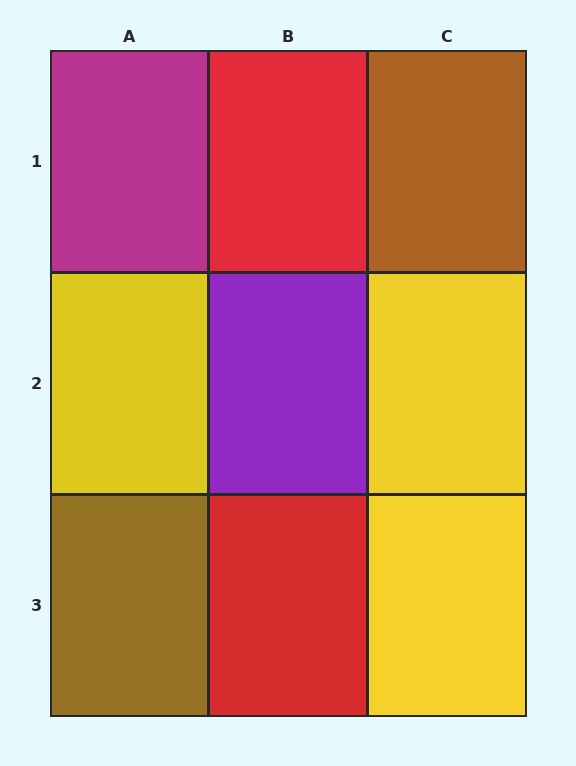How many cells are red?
2 cells are red.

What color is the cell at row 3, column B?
Red.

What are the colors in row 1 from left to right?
Magenta, red, brown.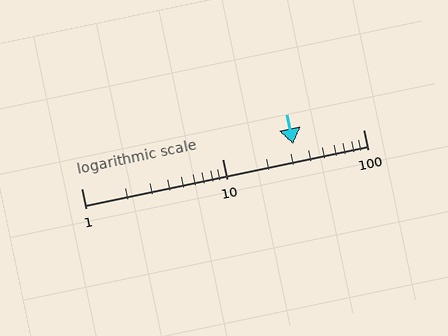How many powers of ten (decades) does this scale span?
The scale spans 2 decades, from 1 to 100.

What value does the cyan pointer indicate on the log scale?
The pointer indicates approximately 32.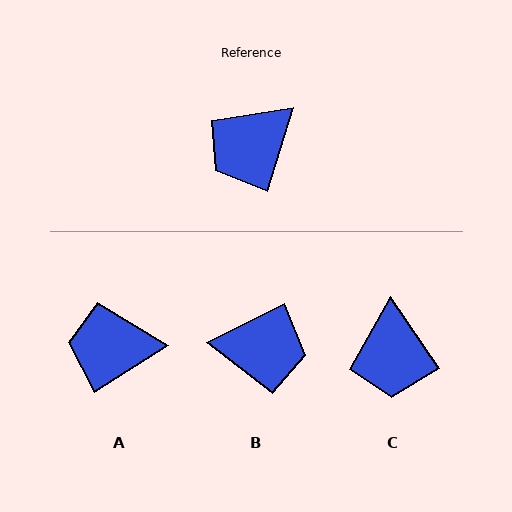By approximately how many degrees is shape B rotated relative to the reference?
Approximately 134 degrees counter-clockwise.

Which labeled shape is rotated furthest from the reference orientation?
B, about 134 degrees away.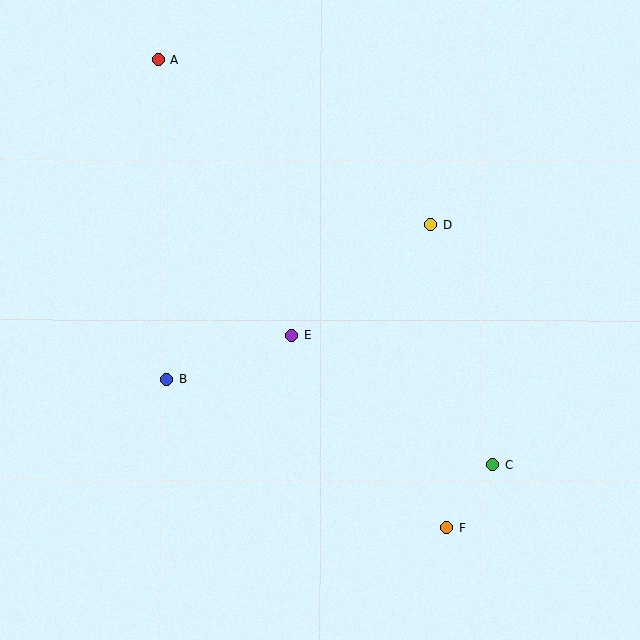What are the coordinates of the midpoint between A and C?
The midpoint between A and C is at (326, 262).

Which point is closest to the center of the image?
Point E at (292, 335) is closest to the center.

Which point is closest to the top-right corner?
Point D is closest to the top-right corner.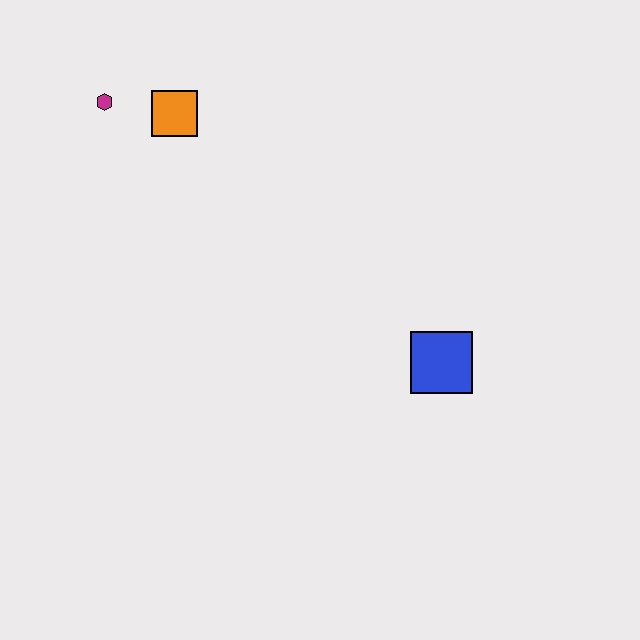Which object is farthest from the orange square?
The blue square is farthest from the orange square.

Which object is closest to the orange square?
The magenta hexagon is closest to the orange square.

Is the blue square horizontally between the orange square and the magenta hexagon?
No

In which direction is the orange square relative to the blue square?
The orange square is to the left of the blue square.